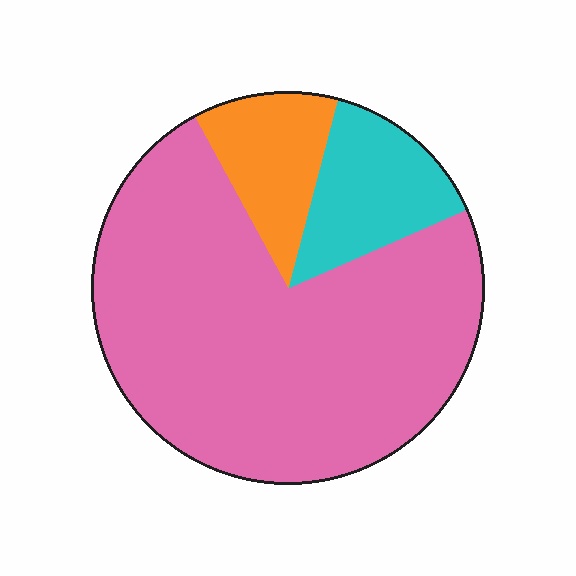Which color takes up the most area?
Pink, at roughly 75%.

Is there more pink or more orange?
Pink.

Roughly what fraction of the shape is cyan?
Cyan covers 14% of the shape.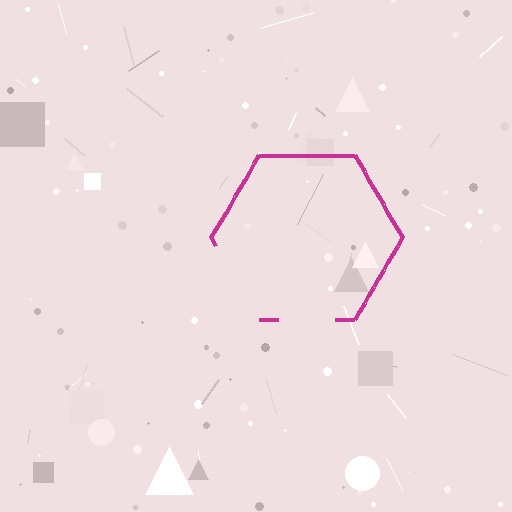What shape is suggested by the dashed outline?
The dashed outline suggests a hexagon.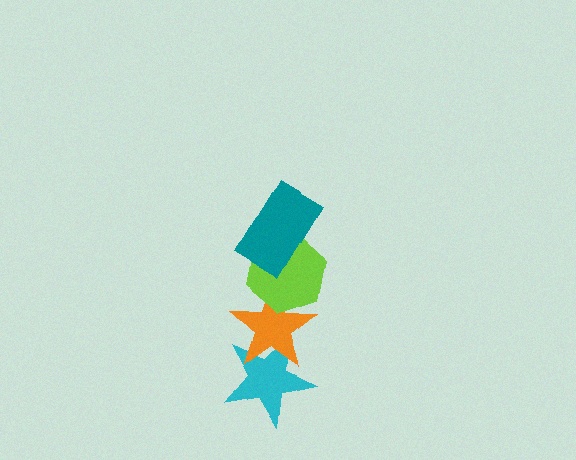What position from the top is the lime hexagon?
The lime hexagon is 2nd from the top.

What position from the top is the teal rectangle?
The teal rectangle is 1st from the top.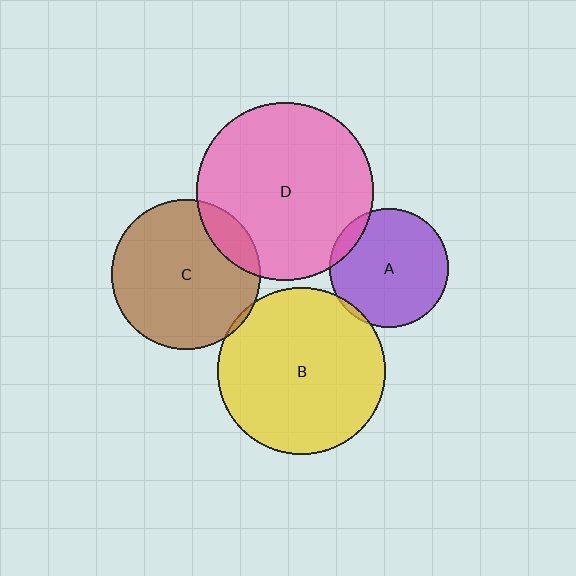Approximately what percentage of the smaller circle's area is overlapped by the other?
Approximately 10%.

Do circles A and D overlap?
Yes.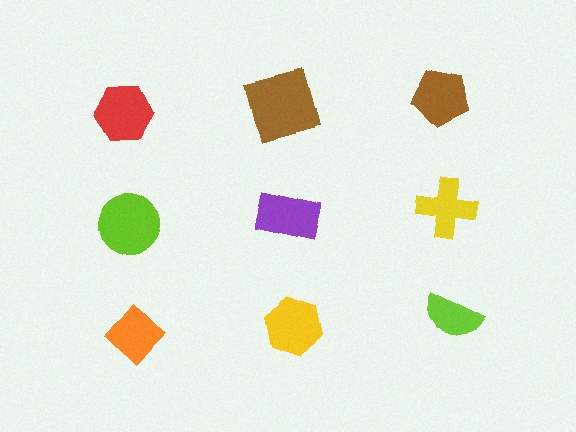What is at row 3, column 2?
A yellow hexagon.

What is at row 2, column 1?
A lime circle.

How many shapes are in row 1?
3 shapes.